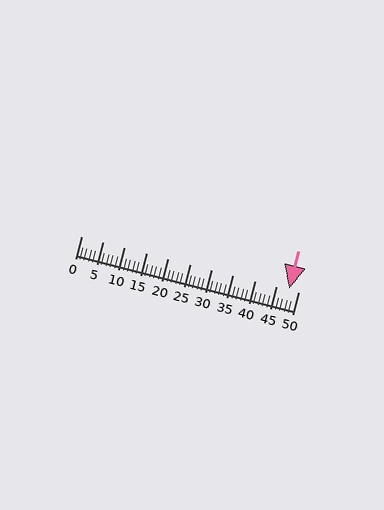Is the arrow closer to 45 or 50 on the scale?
The arrow is closer to 50.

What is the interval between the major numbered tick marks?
The major tick marks are spaced 5 units apart.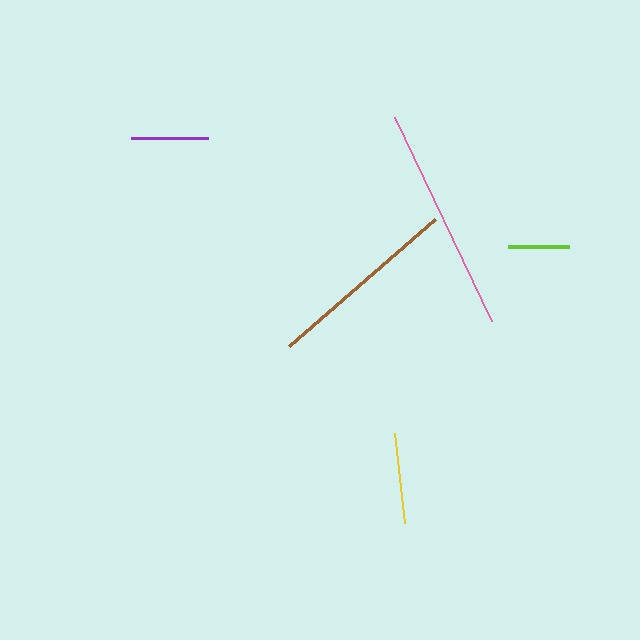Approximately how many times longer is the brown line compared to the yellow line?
The brown line is approximately 2.1 times the length of the yellow line.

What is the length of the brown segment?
The brown segment is approximately 193 pixels long.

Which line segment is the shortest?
The lime line is the shortest at approximately 61 pixels.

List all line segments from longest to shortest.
From longest to shortest: pink, brown, yellow, purple, lime.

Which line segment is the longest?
The pink line is the longest at approximately 226 pixels.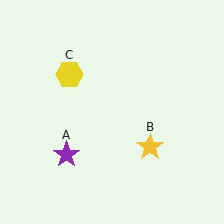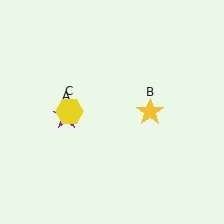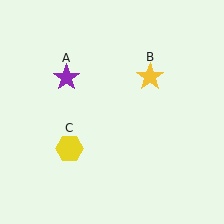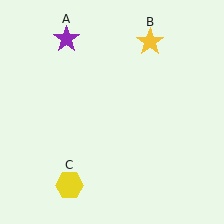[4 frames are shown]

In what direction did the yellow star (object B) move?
The yellow star (object B) moved up.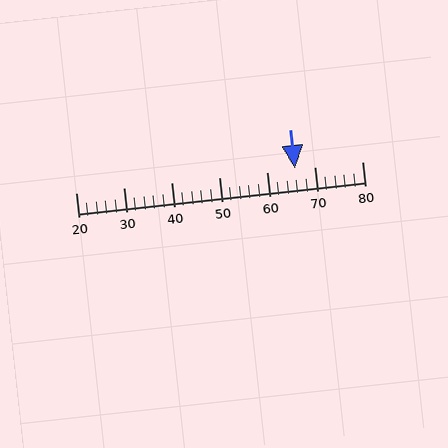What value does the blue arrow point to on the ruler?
The blue arrow points to approximately 66.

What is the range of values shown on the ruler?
The ruler shows values from 20 to 80.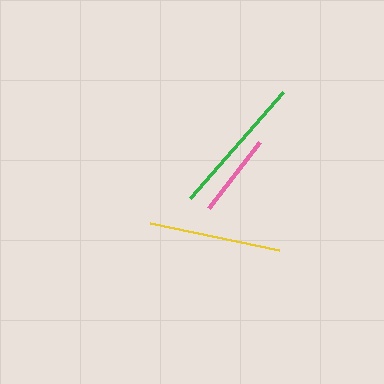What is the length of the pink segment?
The pink segment is approximately 83 pixels long.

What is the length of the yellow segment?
The yellow segment is approximately 131 pixels long.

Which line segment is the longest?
The green line is the longest at approximately 141 pixels.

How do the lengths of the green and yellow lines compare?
The green and yellow lines are approximately the same length.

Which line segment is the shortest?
The pink line is the shortest at approximately 83 pixels.